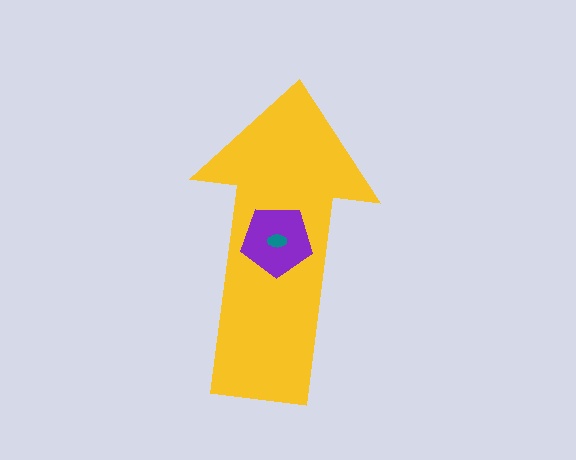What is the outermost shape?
The yellow arrow.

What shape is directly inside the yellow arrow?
The purple pentagon.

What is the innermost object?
The teal ellipse.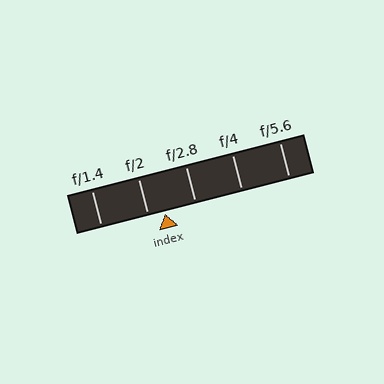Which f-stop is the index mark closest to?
The index mark is closest to f/2.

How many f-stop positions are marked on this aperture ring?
There are 5 f-stop positions marked.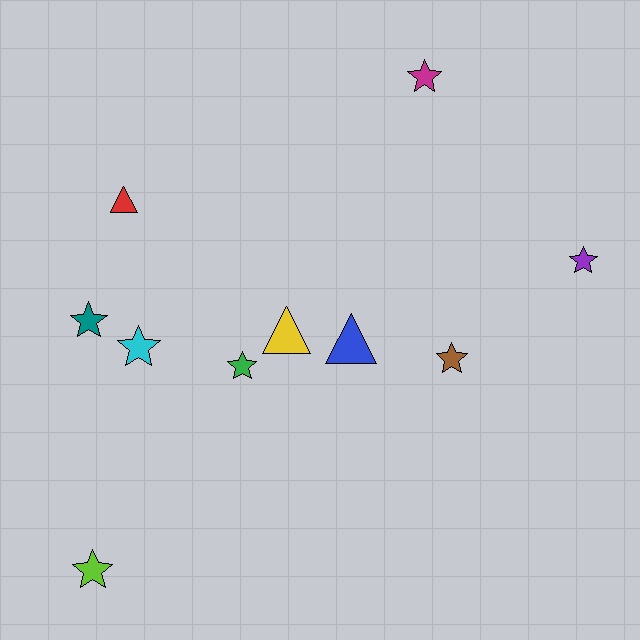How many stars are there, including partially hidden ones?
There are 7 stars.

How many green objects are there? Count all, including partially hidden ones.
There is 1 green object.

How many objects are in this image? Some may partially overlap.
There are 10 objects.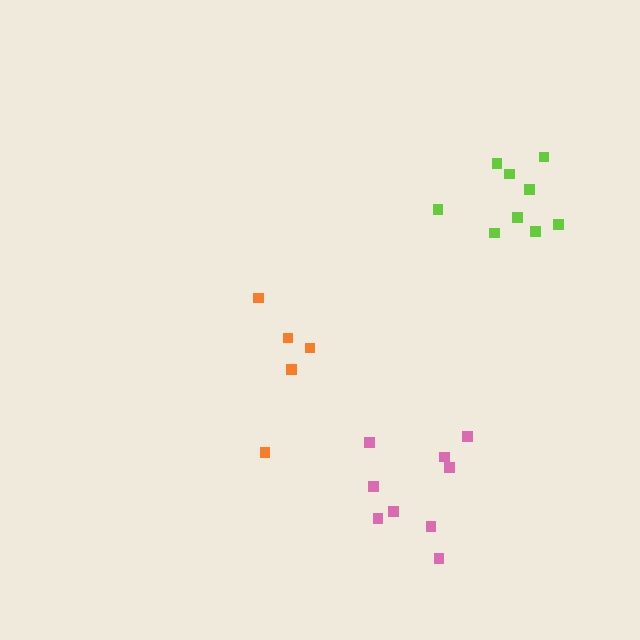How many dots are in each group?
Group 1: 5 dots, Group 2: 9 dots, Group 3: 9 dots (23 total).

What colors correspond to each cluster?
The clusters are colored: orange, pink, lime.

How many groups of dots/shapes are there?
There are 3 groups.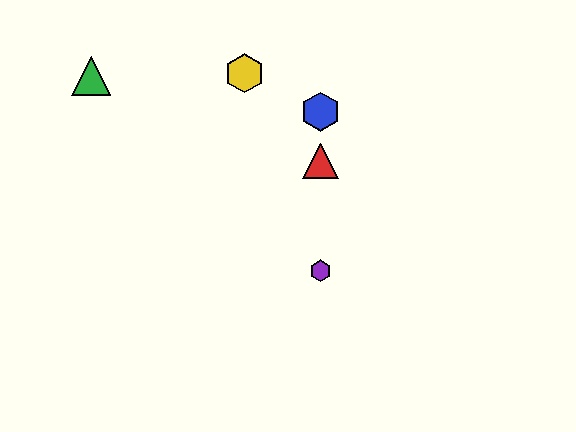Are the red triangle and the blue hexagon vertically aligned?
Yes, both are at x≈321.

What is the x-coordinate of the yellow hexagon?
The yellow hexagon is at x≈245.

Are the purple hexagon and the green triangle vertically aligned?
No, the purple hexagon is at x≈321 and the green triangle is at x≈91.